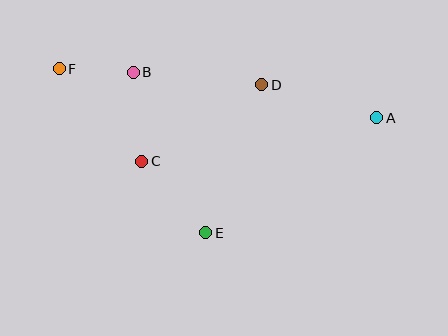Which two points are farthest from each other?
Points A and F are farthest from each other.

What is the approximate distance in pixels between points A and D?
The distance between A and D is approximately 120 pixels.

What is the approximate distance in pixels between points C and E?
The distance between C and E is approximately 96 pixels.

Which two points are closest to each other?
Points B and F are closest to each other.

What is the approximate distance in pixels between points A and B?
The distance between A and B is approximately 248 pixels.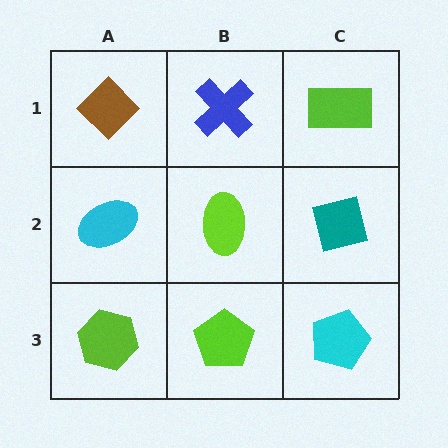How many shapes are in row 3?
3 shapes.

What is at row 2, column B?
A lime ellipse.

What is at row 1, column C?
A lime rectangle.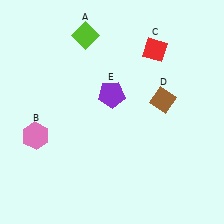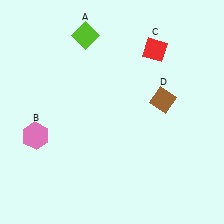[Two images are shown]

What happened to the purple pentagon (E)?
The purple pentagon (E) was removed in Image 2. It was in the top-left area of Image 1.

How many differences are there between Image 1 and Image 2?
There is 1 difference between the two images.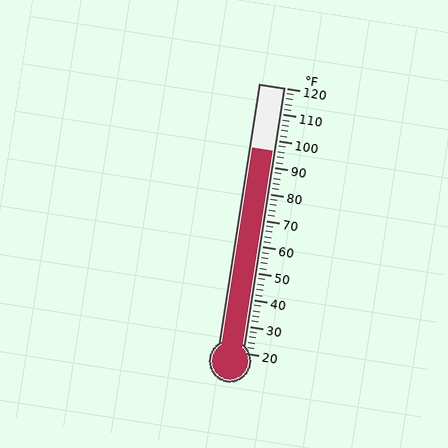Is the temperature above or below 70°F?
The temperature is above 70°F.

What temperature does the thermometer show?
The thermometer shows approximately 96°F.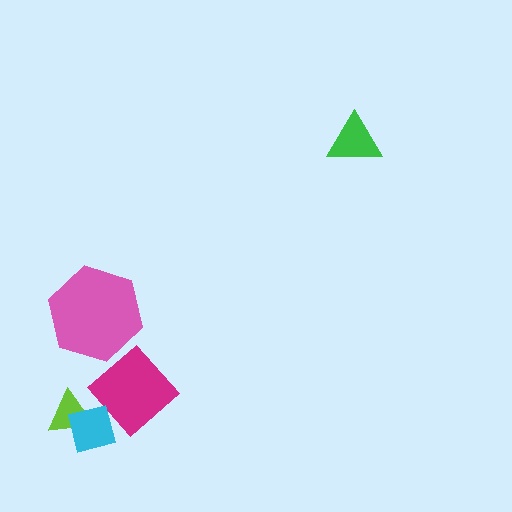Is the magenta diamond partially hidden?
Yes, it is partially covered by another shape.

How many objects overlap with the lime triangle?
1 object overlaps with the lime triangle.